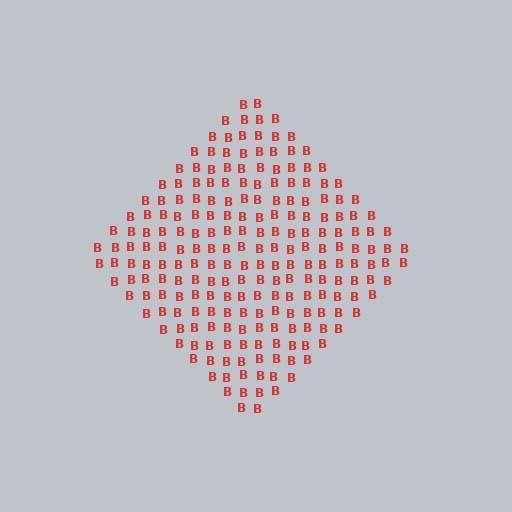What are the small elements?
The small elements are letter B's.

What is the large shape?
The large shape is a diamond.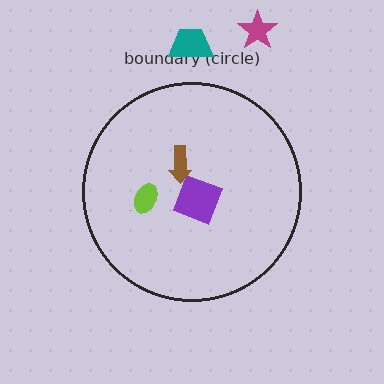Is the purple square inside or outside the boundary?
Inside.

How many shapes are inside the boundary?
3 inside, 2 outside.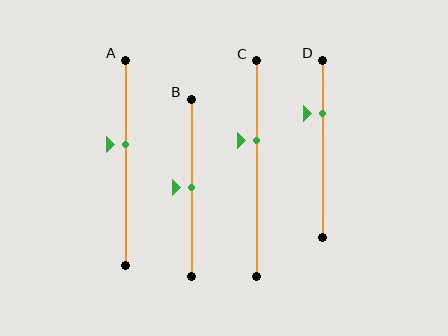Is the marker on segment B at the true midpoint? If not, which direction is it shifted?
Yes, the marker on segment B is at the true midpoint.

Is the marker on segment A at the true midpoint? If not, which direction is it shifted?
No, the marker on segment A is shifted upward by about 9% of the segment length.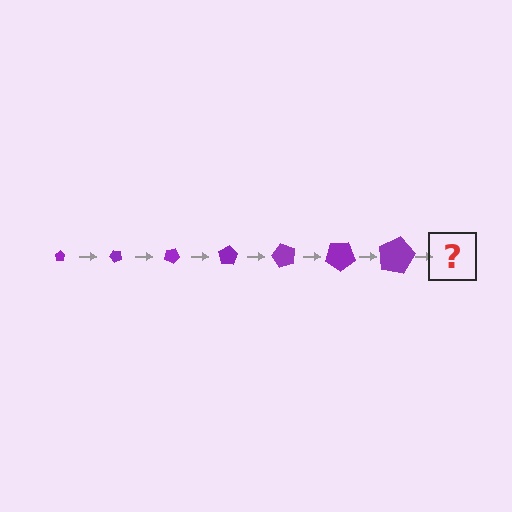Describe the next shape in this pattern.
It should be a pentagon, larger than the previous one and rotated 350 degrees from the start.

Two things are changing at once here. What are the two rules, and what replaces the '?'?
The two rules are that the pentagon grows larger each step and it rotates 50 degrees each step. The '?' should be a pentagon, larger than the previous one and rotated 350 degrees from the start.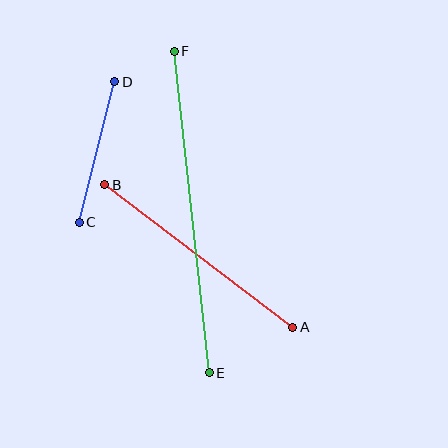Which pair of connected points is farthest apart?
Points E and F are farthest apart.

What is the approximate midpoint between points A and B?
The midpoint is at approximately (199, 256) pixels.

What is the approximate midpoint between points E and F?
The midpoint is at approximately (192, 212) pixels.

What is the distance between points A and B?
The distance is approximately 236 pixels.